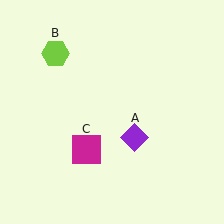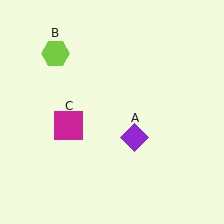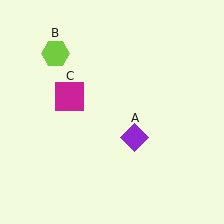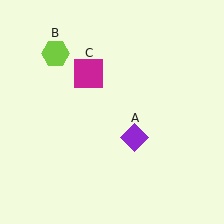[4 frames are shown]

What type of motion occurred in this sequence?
The magenta square (object C) rotated clockwise around the center of the scene.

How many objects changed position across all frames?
1 object changed position: magenta square (object C).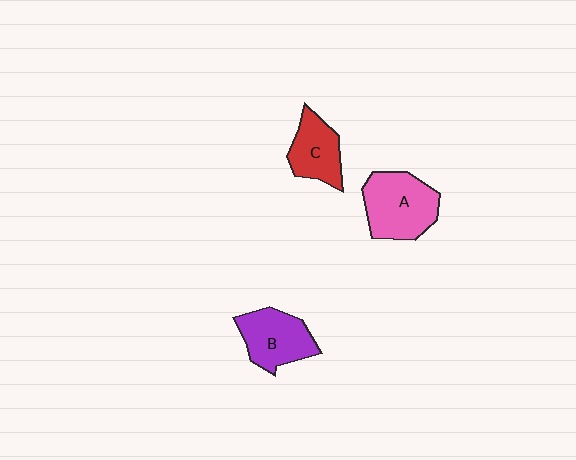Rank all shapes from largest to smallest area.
From largest to smallest: A (pink), B (purple), C (red).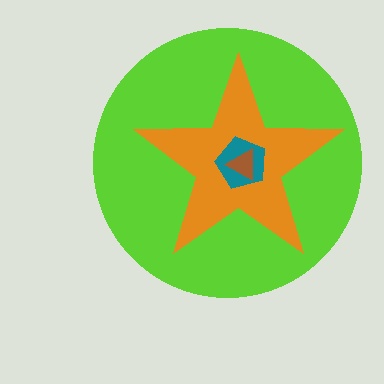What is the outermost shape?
The lime circle.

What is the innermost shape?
The brown triangle.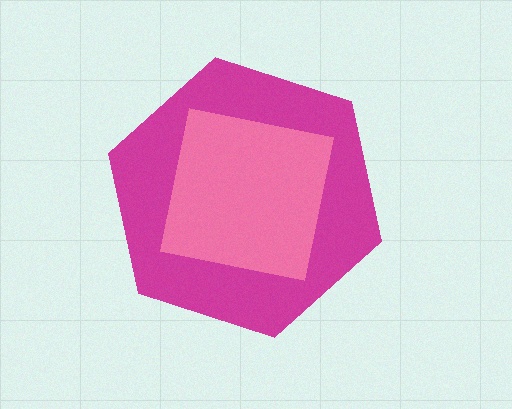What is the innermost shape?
The pink square.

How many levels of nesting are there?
2.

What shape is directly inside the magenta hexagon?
The pink square.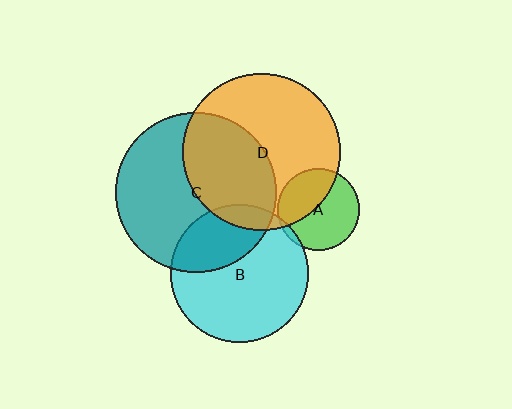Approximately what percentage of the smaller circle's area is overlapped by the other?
Approximately 40%.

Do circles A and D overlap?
Yes.